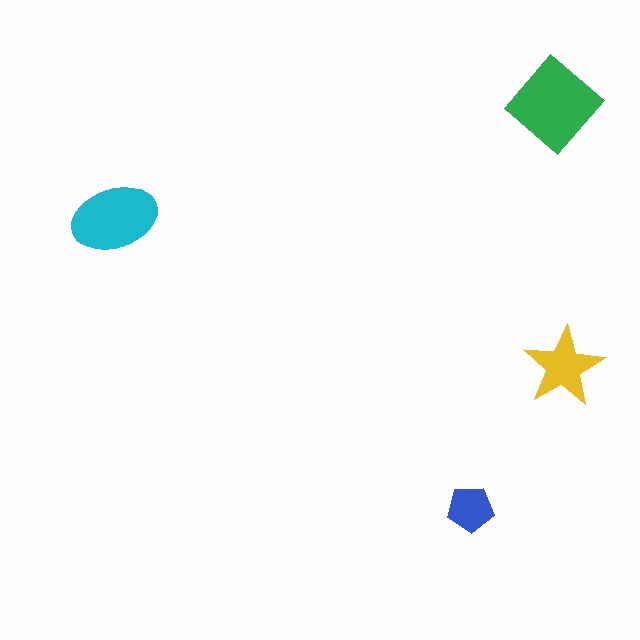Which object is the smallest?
The blue pentagon.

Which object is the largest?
The green diamond.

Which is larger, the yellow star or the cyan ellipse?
The cyan ellipse.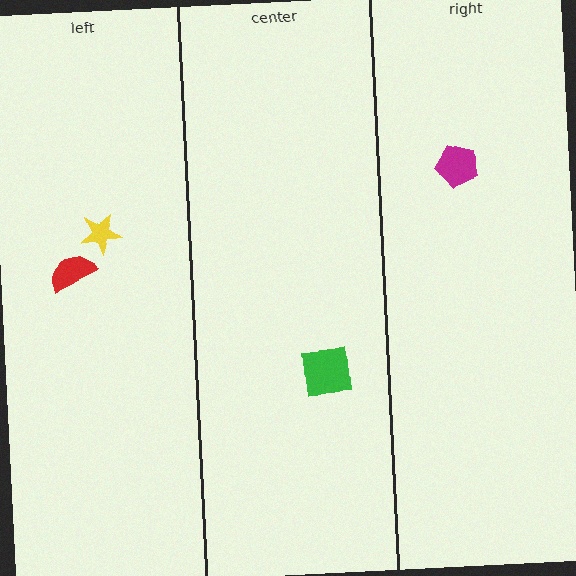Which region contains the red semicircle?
The left region.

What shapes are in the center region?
The green square.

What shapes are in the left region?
The yellow star, the red semicircle.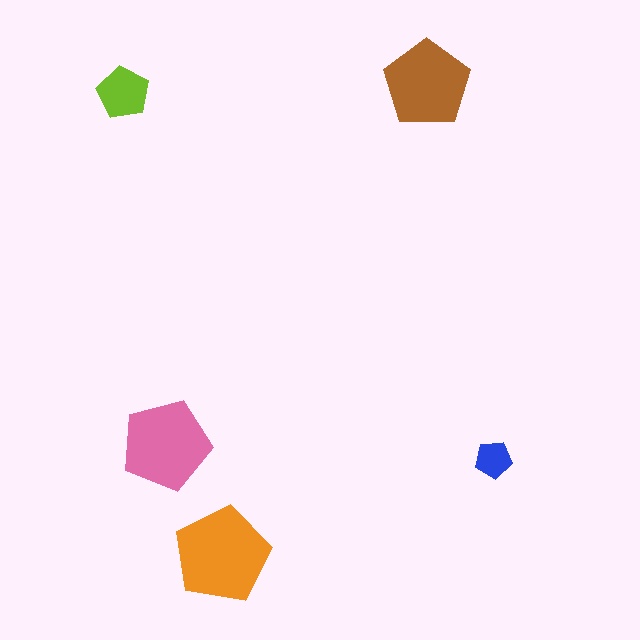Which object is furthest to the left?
The lime pentagon is leftmost.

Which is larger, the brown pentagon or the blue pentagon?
The brown one.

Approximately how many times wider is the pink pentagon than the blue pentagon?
About 2.5 times wider.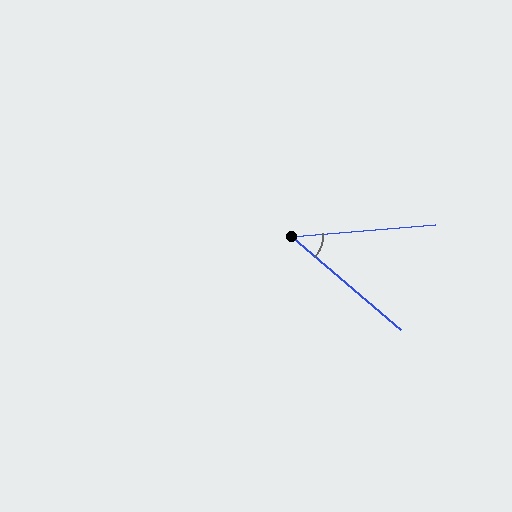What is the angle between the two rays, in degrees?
Approximately 45 degrees.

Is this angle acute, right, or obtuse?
It is acute.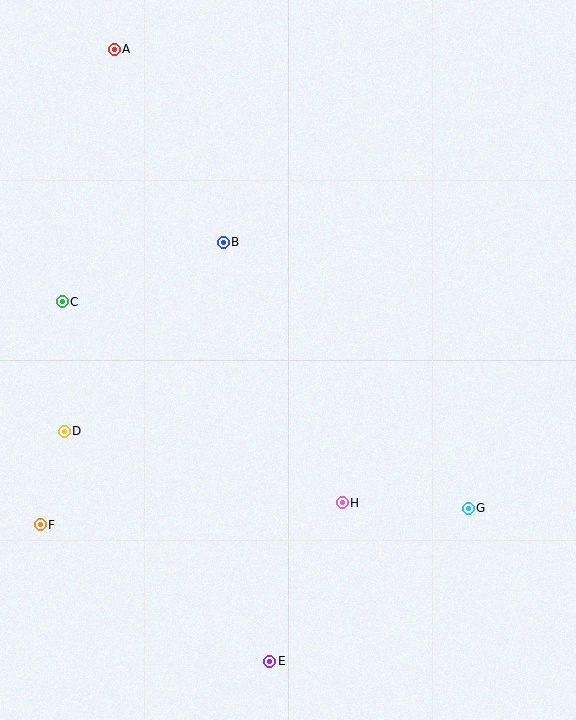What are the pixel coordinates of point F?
Point F is at (40, 525).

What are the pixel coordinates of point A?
Point A is at (114, 49).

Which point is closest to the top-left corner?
Point A is closest to the top-left corner.